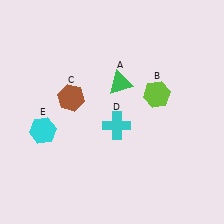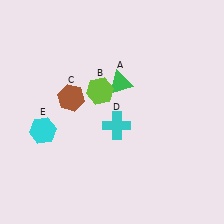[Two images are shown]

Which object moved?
The lime hexagon (B) moved left.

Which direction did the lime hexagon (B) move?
The lime hexagon (B) moved left.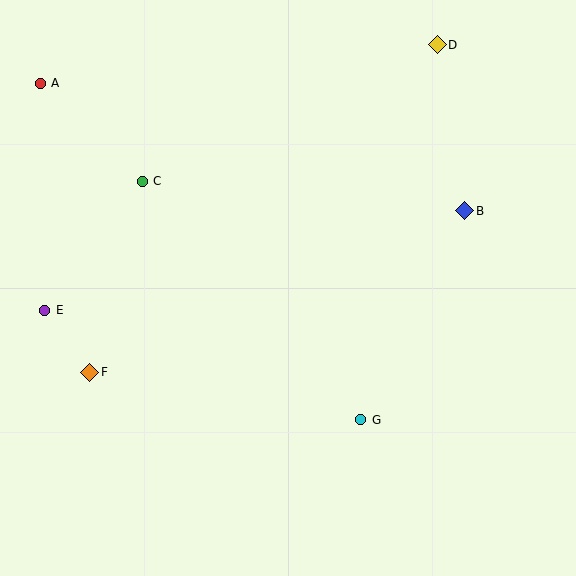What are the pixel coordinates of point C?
Point C is at (142, 181).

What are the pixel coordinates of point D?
Point D is at (437, 45).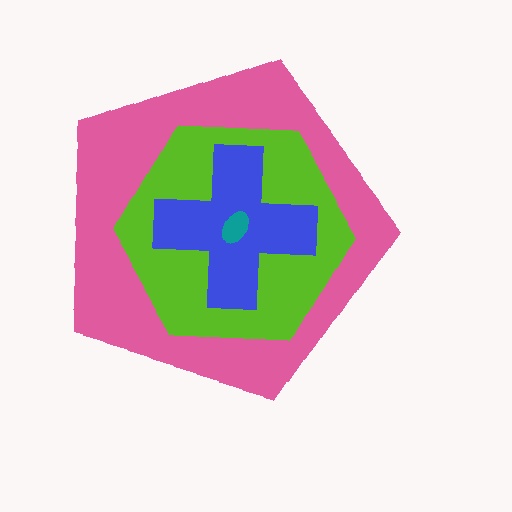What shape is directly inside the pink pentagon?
The lime hexagon.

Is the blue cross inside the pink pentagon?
Yes.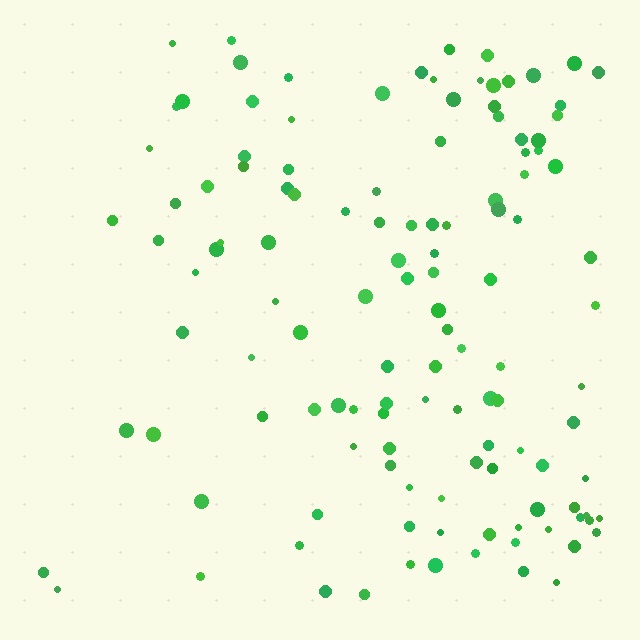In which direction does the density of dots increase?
From left to right, with the right side densest.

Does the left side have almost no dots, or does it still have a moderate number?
Still a moderate number, just noticeably fewer than the right.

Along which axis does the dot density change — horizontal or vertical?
Horizontal.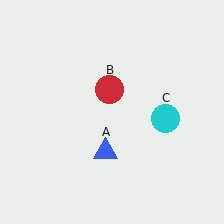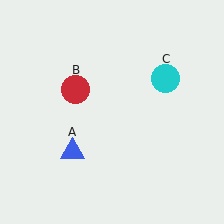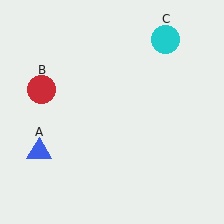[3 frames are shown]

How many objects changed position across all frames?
3 objects changed position: blue triangle (object A), red circle (object B), cyan circle (object C).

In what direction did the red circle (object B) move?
The red circle (object B) moved left.